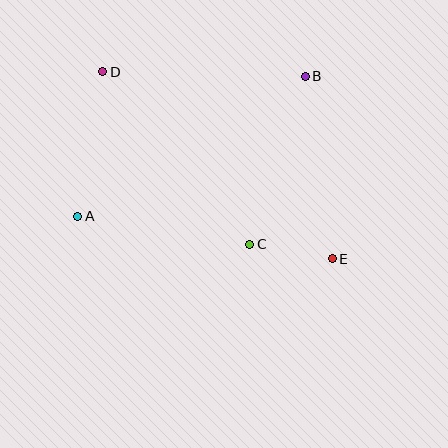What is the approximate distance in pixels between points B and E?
The distance between B and E is approximately 184 pixels.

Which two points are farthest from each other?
Points D and E are farthest from each other.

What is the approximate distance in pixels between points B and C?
The distance between B and C is approximately 177 pixels.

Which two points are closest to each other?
Points C and E are closest to each other.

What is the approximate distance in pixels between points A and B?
The distance between A and B is approximately 267 pixels.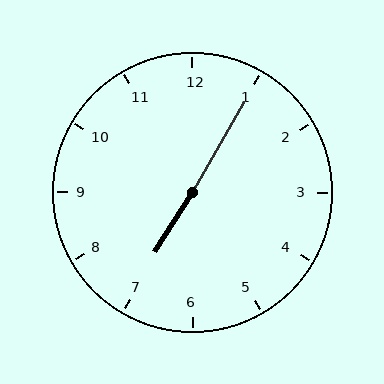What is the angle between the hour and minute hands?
Approximately 178 degrees.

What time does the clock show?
7:05.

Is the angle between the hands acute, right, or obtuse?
It is obtuse.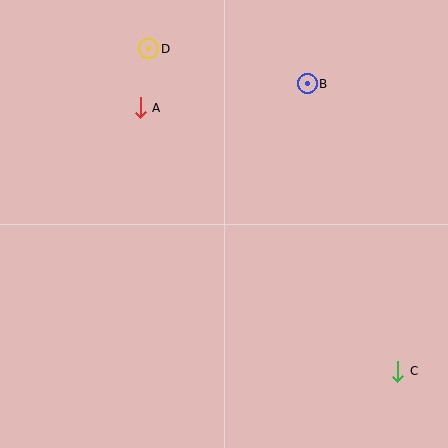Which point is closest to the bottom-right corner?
Point C is closest to the bottom-right corner.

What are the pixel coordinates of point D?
Point D is at (149, 49).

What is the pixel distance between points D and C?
The distance between D and C is 408 pixels.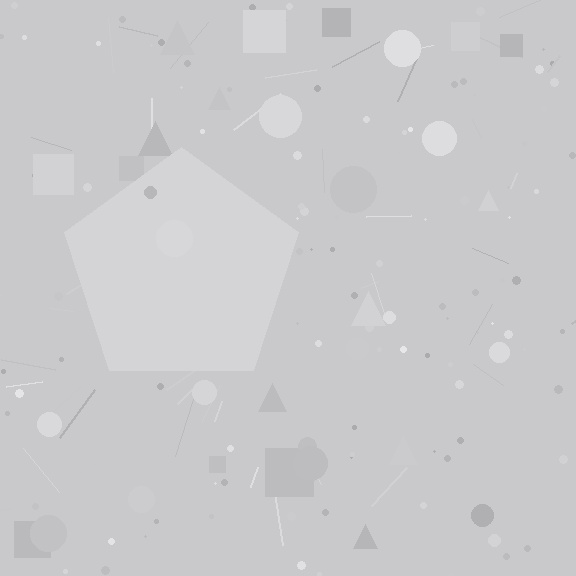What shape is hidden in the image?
A pentagon is hidden in the image.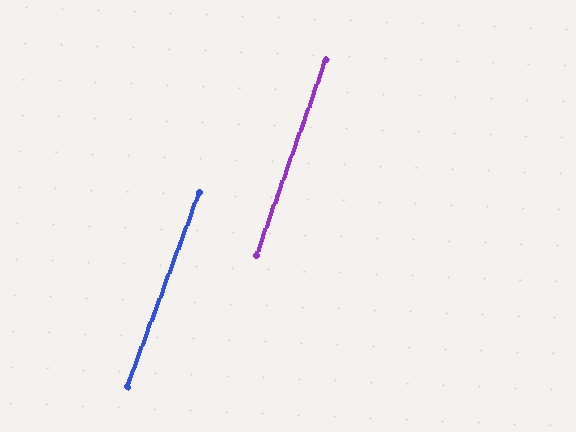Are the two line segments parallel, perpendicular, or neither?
Parallel — their directions differ by only 0.9°.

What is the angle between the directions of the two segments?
Approximately 1 degree.